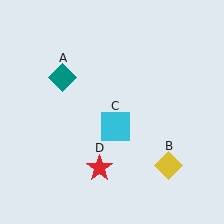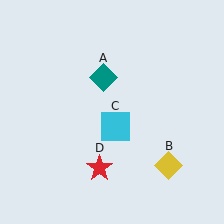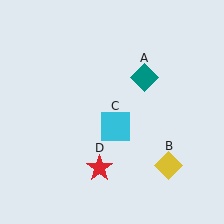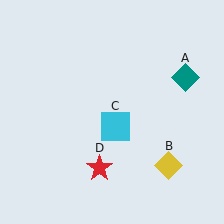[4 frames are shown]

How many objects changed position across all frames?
1 object changed position: teal diamond (object A).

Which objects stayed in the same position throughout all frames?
Yellow diamond (object B) and cyan square (object C) and red star (object D) remained stationary.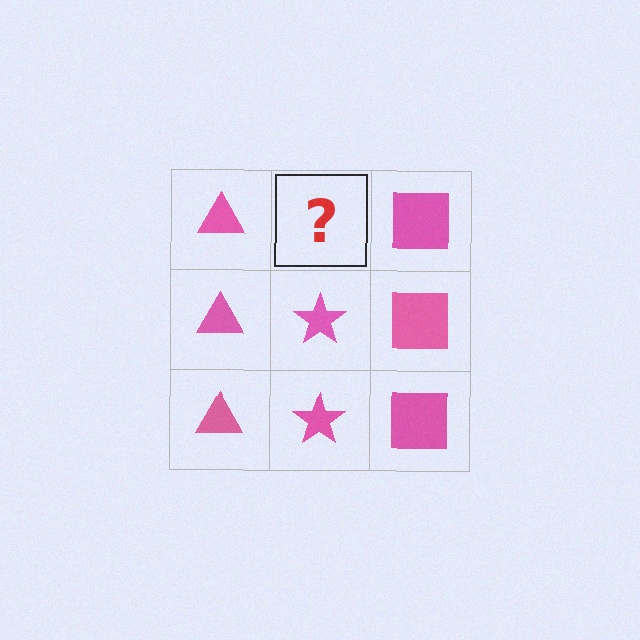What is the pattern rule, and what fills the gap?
The rule is that each column has a consistent shape. The gap should be filled with a pink star.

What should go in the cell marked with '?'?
The missing cell should contain a pink star.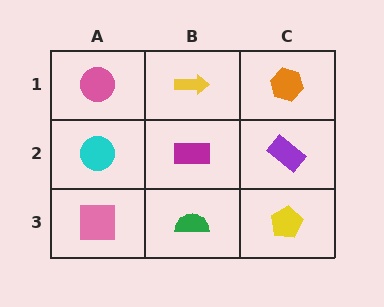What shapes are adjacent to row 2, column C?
An orange hexagon (row 1, column C), a yellow pentagon (row 3, column C), a magenta rectangle (row 2, column B).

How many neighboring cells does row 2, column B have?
4.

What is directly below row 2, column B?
A green semicircle.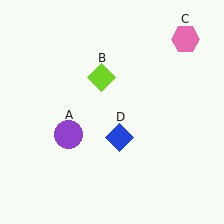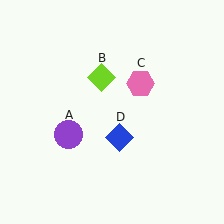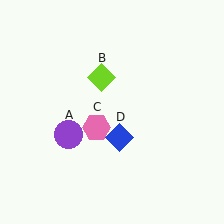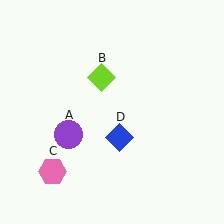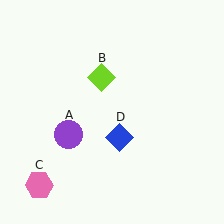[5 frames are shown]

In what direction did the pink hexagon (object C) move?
The pink hexagon (object C) moved down and to the left.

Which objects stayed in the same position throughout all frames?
Purple circle (object A) and lime diamond (object B) and blue diamond (object D) remained stationary.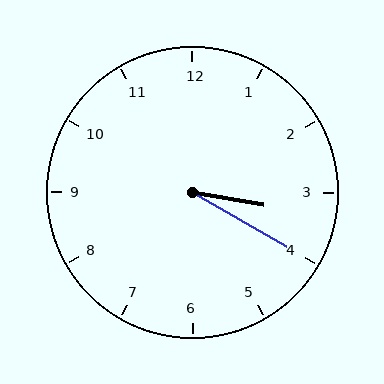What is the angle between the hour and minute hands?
Approximately 20 degrees.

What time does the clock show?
3:20.